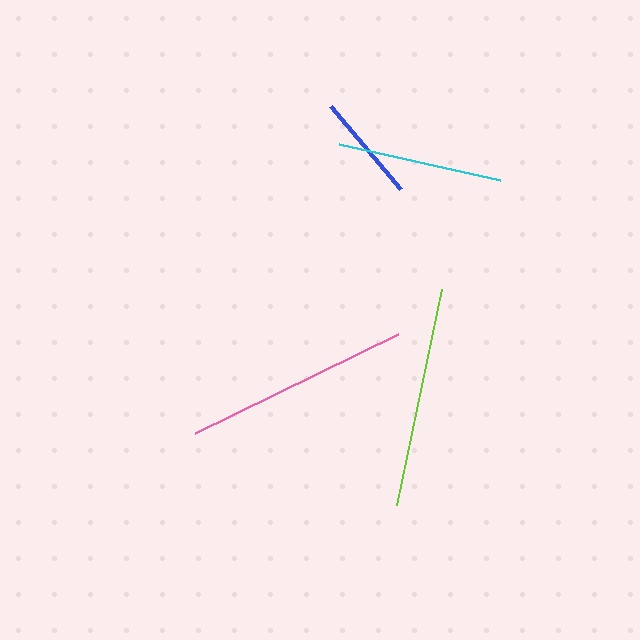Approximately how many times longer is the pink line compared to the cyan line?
The pink line is approximately 1.4 times the length of the cyan line.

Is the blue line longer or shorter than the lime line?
The lime line is longer than the blue line.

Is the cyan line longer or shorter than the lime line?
The lime line is longer than the cyan line.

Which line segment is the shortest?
The blue line is the shortest at approximately 109 pixels.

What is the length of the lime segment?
The lime segment is approximately 221 pixels long.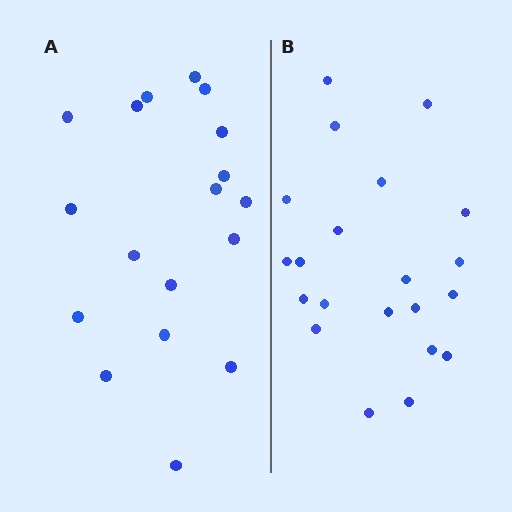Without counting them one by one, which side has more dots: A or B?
Region B (the right region) has more dots.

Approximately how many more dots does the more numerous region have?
Region B has just a few more — roughly 2 or 3 more dots than region A.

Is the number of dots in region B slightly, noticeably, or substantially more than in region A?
Region B has only slightly more — the two regions are fairly close. The ratio is roughly 1.2 to 1.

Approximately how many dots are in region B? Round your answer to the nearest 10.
About 20 dots. (The exact count is 21, which rounds to 20.)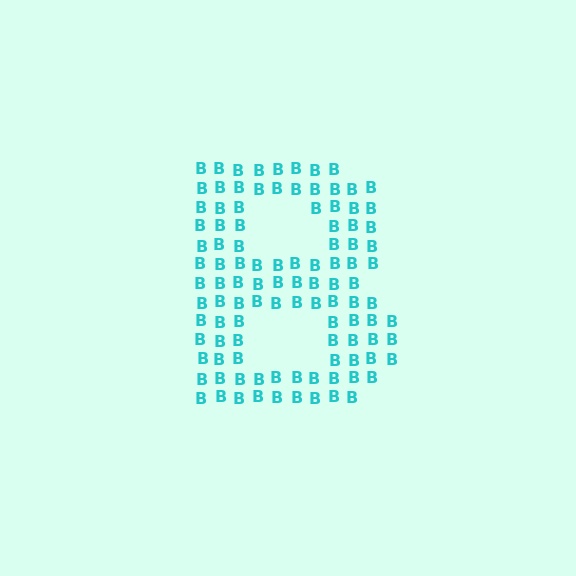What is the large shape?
The large shape is the letter B.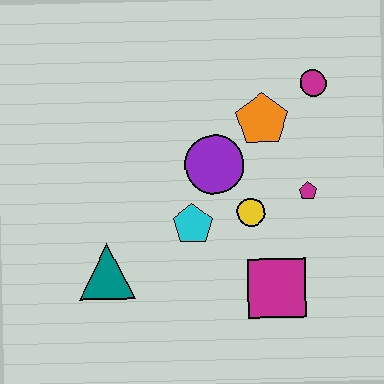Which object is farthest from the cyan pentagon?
The magenta circle is farthest from the cyan pentagon.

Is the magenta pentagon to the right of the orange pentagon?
Yes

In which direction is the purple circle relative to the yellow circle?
The purple circle is above the yellow circle.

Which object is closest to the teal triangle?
The cyan pentagon is closest to the teal triangle.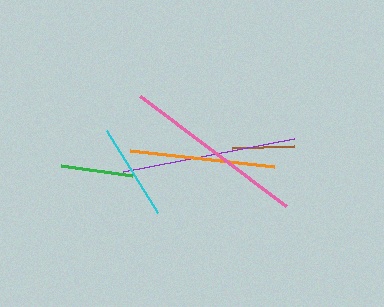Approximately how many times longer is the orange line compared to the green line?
The orange line is approximately 2.0 times the length of the green line.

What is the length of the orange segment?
The orange segment is approximately 145 pixels long.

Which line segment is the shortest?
The brown line is the shortest at approximately 62 pixels.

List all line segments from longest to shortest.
From longest to shortest: pink, purple, orange, cyan, green, brown.